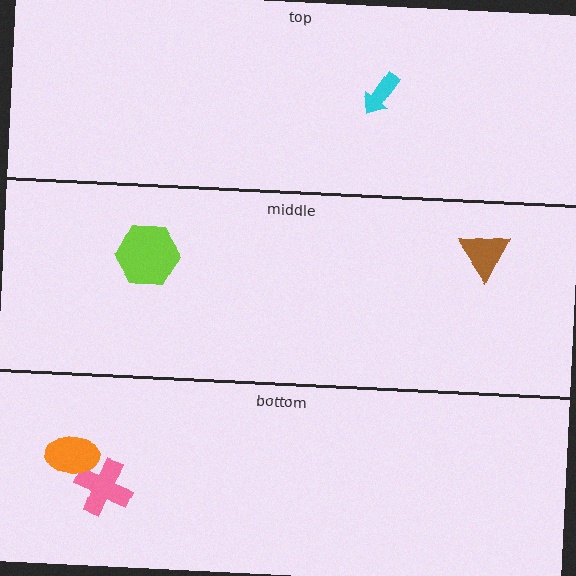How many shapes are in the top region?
1.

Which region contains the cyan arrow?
The top region.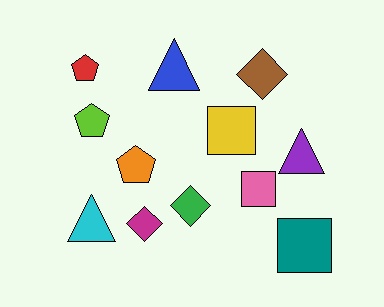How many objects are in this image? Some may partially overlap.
There are 12 objects.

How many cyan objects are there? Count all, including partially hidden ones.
There is 1 cyan object.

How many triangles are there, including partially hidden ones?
There are 3 triangles.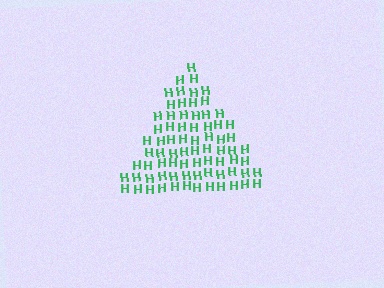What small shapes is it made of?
It is made of small letter H's.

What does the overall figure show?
The overall figure shows a triangle.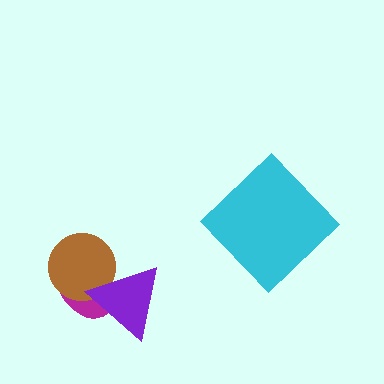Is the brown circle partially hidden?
Yes, it is partially covered by another shape.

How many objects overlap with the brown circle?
2 objects overlap with the brown circle.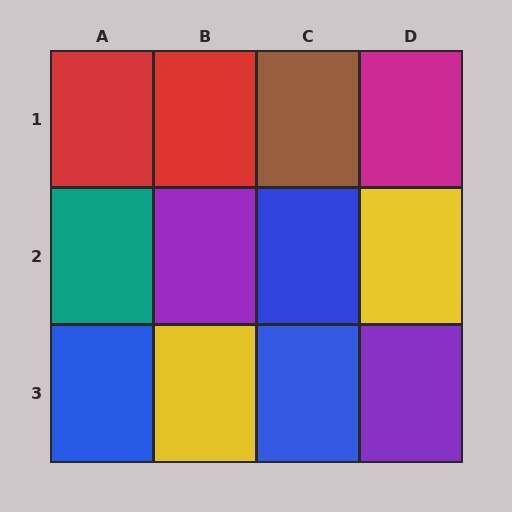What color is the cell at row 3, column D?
Purple.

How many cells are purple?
2 cells are purple.